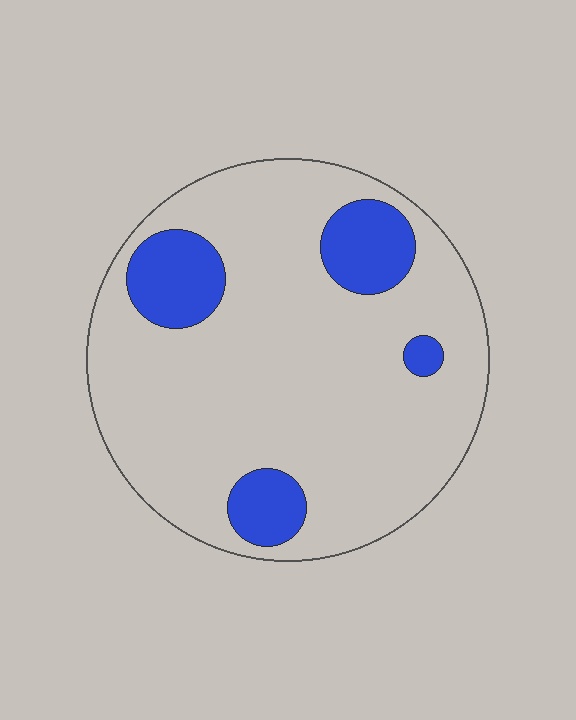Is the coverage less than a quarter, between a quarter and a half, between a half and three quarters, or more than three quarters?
Less than a quarter.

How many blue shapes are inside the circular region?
4.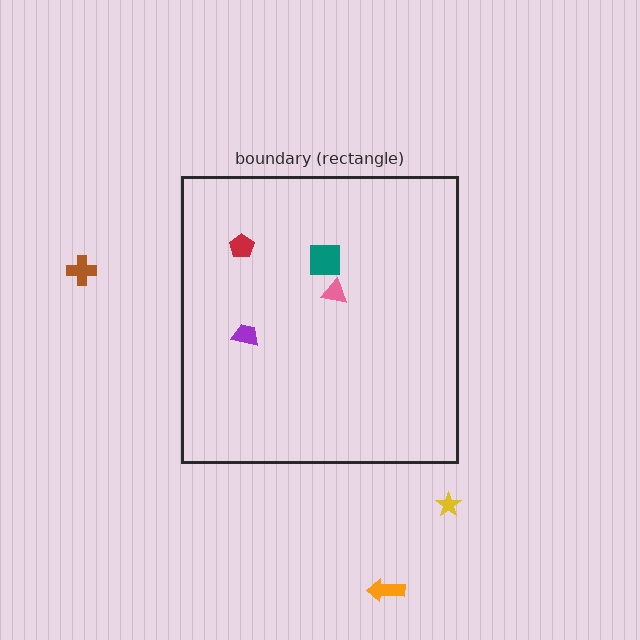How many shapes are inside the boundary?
4 inside, 3 outside.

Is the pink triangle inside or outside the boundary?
Inside.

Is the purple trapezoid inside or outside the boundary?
Inside.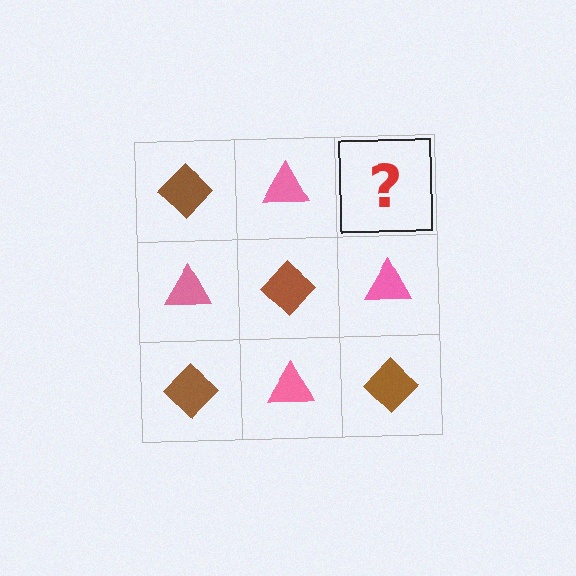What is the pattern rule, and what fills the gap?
The rule is that it alternates brown diamond and pink triangle in a checkerboard pattern. The gap should be filled with a brown diamond.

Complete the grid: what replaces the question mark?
The question mark should be replaced with a brown diamond.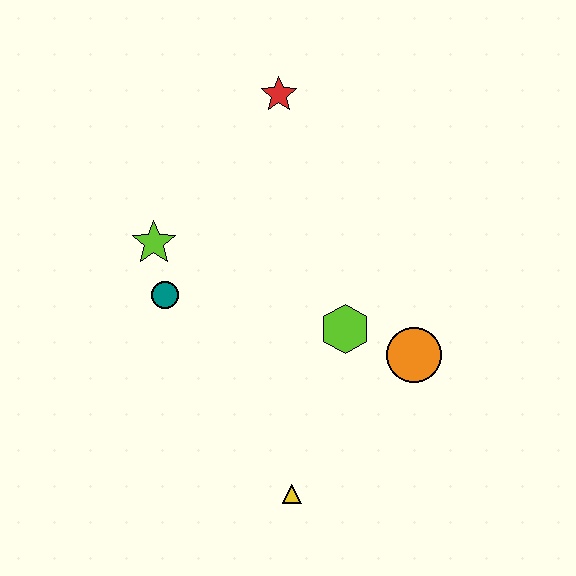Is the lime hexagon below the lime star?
Yes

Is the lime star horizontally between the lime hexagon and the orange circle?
No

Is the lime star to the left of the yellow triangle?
Yes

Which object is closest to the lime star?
The teal circle is closest to the lime star.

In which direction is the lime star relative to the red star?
The lime star is below the red star.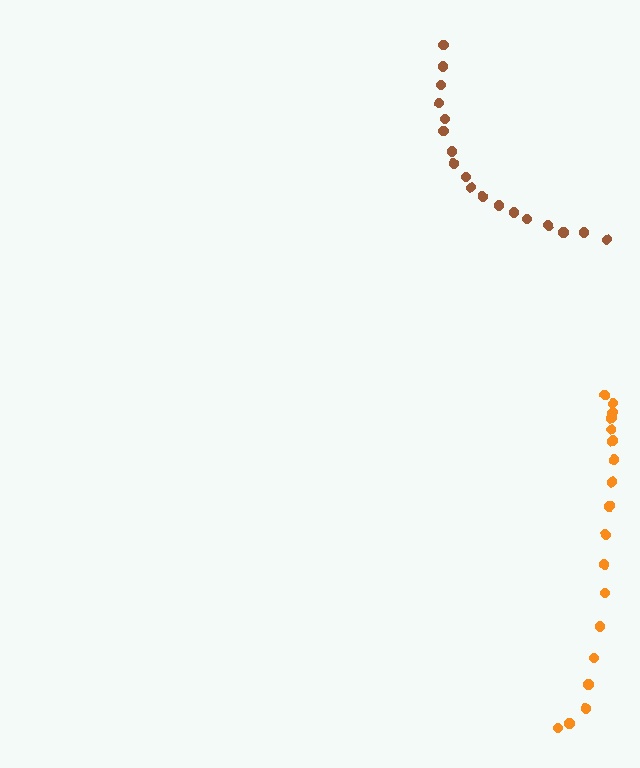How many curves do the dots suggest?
There are 2 distinct paths.